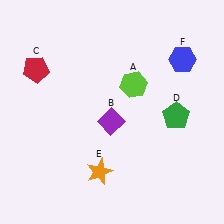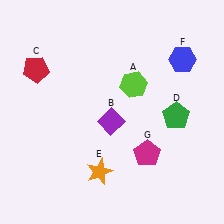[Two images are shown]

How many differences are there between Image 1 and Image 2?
There is 1 difference between the two images.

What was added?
A magenta pentagon (G) was added in Image 2.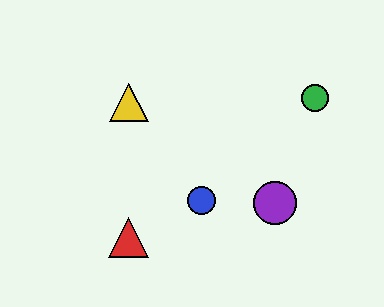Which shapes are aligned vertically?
The red triangle, the yellow triangle are aligned vertically.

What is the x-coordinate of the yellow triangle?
The yellow triangle is at x≈129.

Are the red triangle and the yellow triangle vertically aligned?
Yes, both are at x≈129.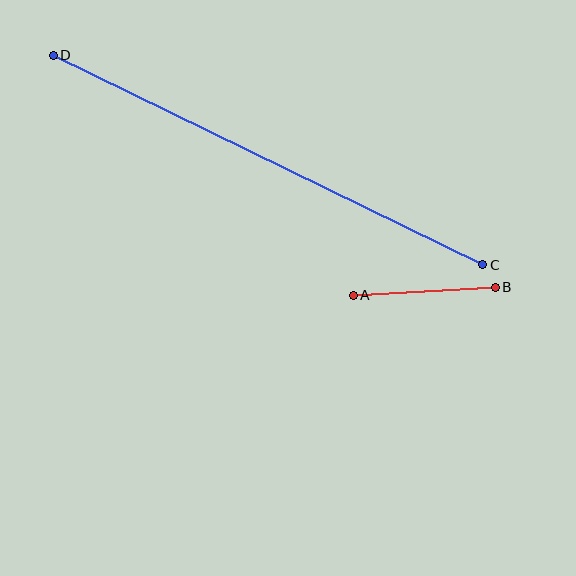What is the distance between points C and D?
The distance is approximately 478 pixels.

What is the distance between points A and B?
The distance is approximately 142 pixels.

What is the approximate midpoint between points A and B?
The midpoint is at approximately (424, 291) pixels.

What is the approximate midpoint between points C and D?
The midpoint is at approximately (268, 160) pixels.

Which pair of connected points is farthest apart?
Points C and D are farthest apart.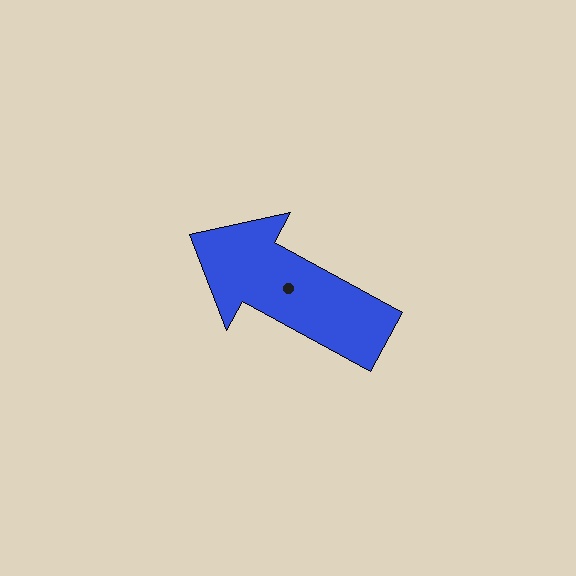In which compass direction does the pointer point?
Northwest.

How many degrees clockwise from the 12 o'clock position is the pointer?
Approximately 299 degrees.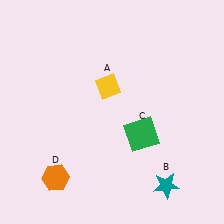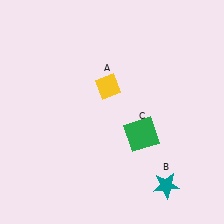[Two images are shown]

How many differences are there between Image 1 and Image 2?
There is 1 difference between the two images.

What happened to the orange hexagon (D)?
The orange hexagon (D) was removed in Image 2. It was in the bottom-left area of Image 1.